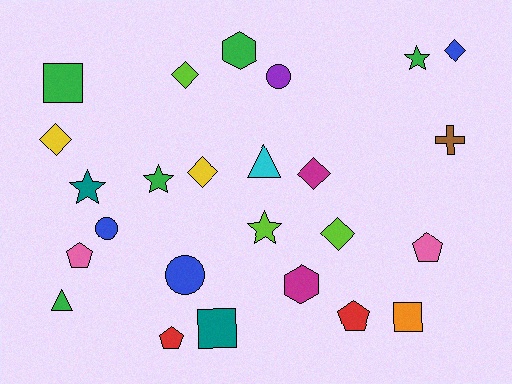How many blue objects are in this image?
There are 3 blue objects.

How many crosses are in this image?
There is 1 cross.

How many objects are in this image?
There are 25 objects.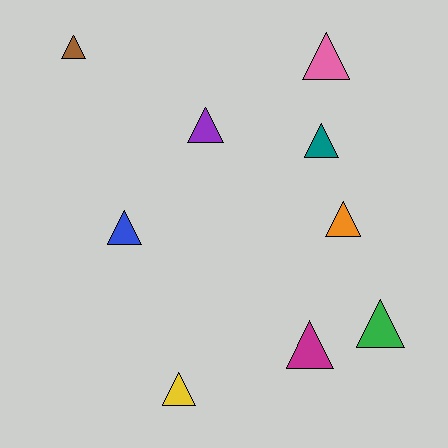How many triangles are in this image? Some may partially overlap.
There are 9 triangles.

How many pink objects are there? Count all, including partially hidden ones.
There is 1 pink object.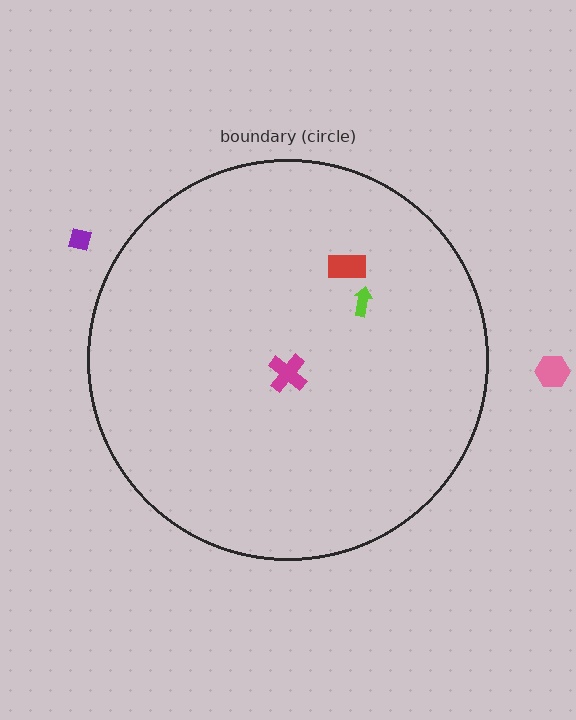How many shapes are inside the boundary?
3 inside, 2 outside.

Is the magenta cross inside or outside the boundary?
Inside.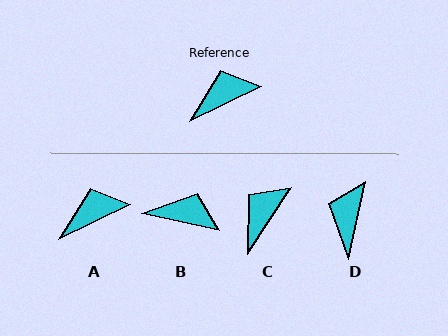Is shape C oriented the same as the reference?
No, it is off by about 31 degrees.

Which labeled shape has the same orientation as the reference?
A.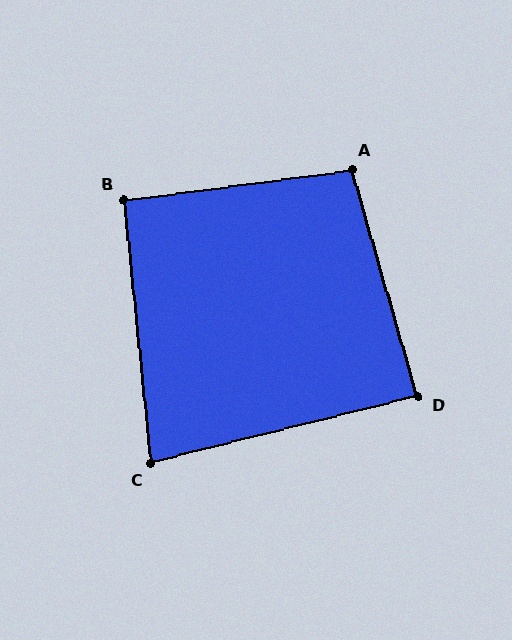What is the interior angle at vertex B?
Approximately 92 degrees (approximately right).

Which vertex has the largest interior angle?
A, at approximately 98 degrees.